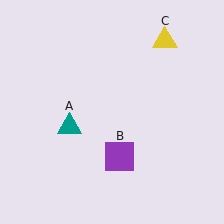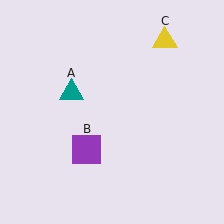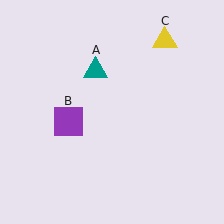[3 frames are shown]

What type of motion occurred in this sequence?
The teal triangle (object A), purple square (object B) rotated clockwise around the center of the scene.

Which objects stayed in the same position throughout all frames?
Yellow triangle (object C) remained stationary.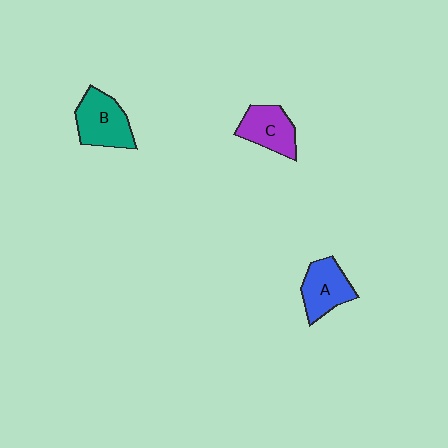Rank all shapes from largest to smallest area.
From largest to smallest: B (teal), A (blue), C (purple).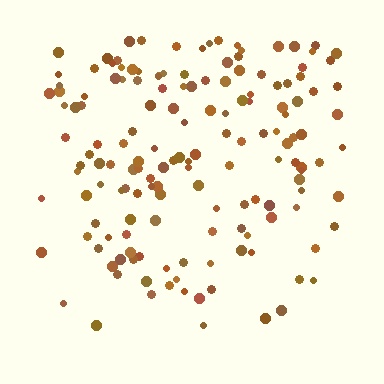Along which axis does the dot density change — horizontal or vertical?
Vertical.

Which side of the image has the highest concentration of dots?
The top.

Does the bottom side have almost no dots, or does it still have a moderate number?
Still a moderate number, just noticeably fewer than the top.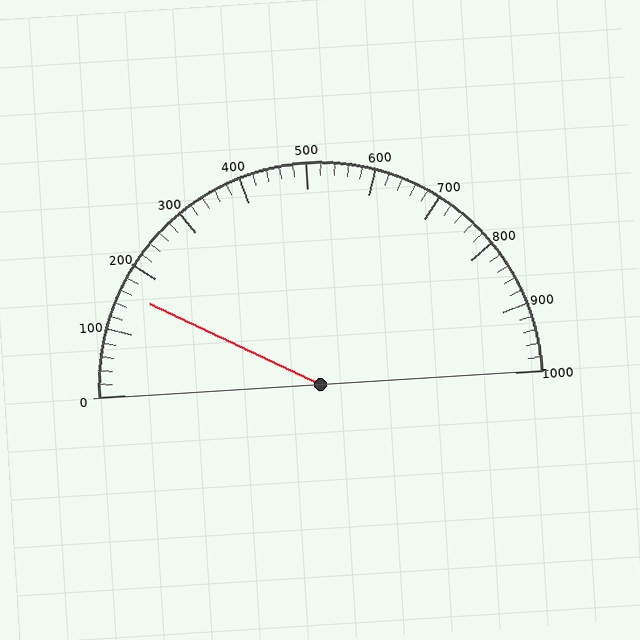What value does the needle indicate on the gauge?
The needle indicates approximately 160.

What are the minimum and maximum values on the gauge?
The gauge ranges from 0 to 1000.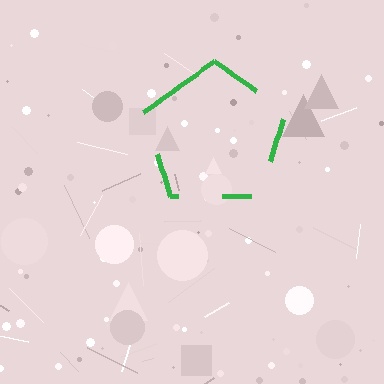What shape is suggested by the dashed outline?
The dashed outline suggests a pentagon.